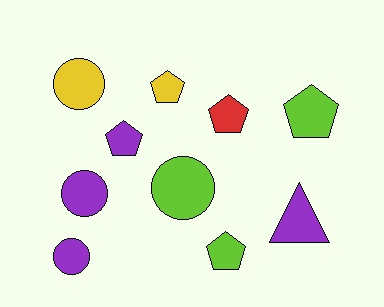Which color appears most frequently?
Purple, with 4 objects.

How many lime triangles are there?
There are no lime triangles.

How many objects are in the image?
There are 10 objects.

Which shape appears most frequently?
Pentagon, with 5 objects.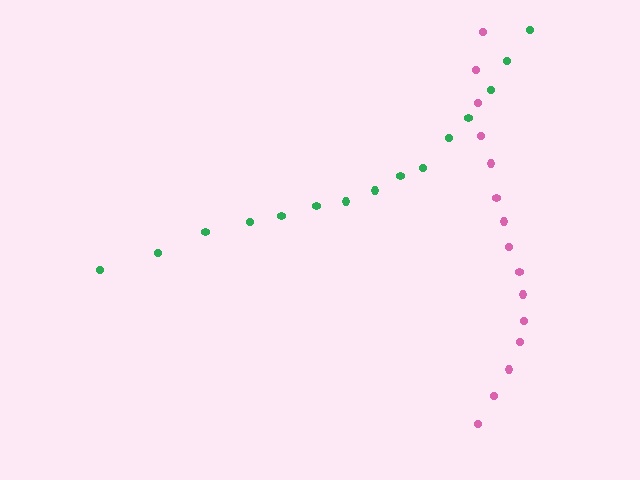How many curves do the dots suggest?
There are 2 distinct paths.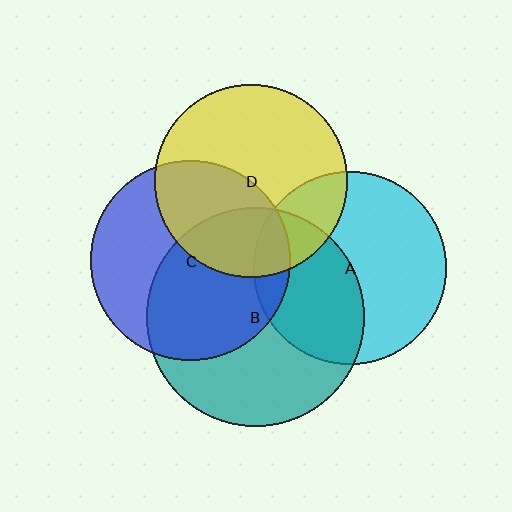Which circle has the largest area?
Circle B (teal).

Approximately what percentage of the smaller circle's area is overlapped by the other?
Approximately 20%.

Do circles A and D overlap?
Yes.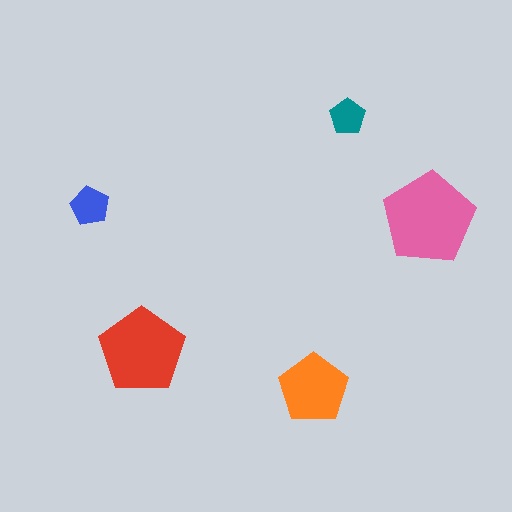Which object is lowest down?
The orange pentagon is bottommost.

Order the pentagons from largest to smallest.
the pink one, the red one, the orange one, the blue one, the teal one.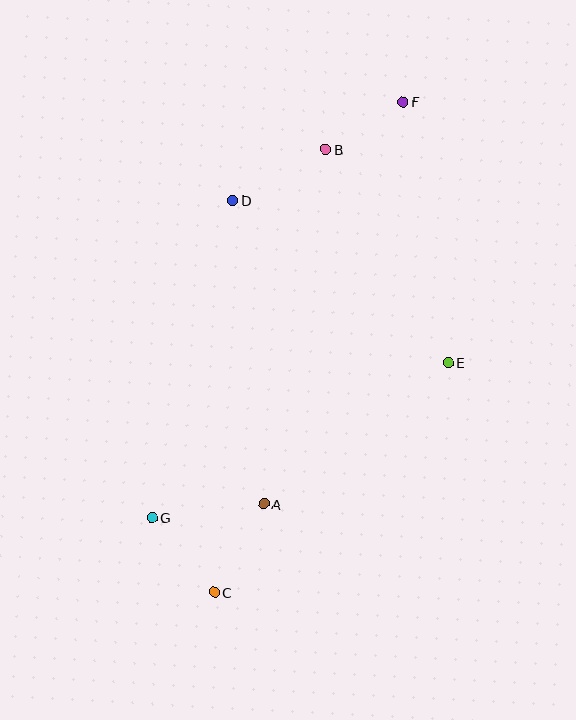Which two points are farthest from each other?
Points C and F are farthest from each other.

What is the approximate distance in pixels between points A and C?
The distance between A and C is approximately 102 pixels.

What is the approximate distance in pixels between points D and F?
The distance between D and F is approximately 197 pixels.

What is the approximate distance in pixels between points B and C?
The distance between B and C is approximately 457 pixels.